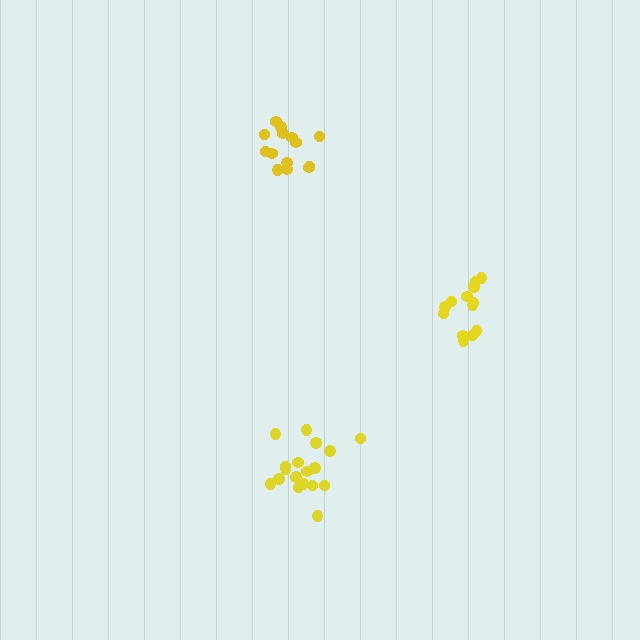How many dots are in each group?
Group 1: 18 dots, Group 2: 13 dots, Group 3: 14 dots (45 total).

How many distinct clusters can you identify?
There are 3 distinct clusters.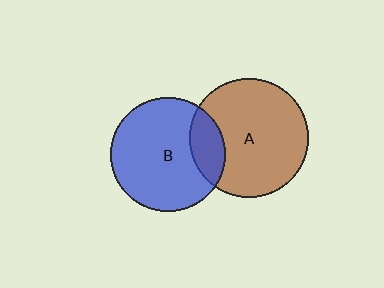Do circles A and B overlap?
Yes.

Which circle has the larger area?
Circle A (brown).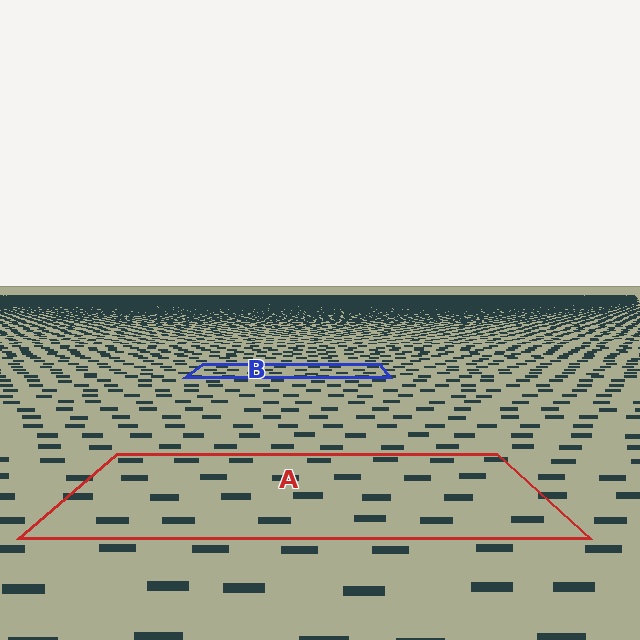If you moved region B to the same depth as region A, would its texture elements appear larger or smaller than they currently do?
They would appear larger. At a closer depth, the same texture elements are projected at a bigger on-screen size.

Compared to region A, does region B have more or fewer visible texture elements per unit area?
Region B has more texture elements per unit area — they are packed more densely because it is farther away.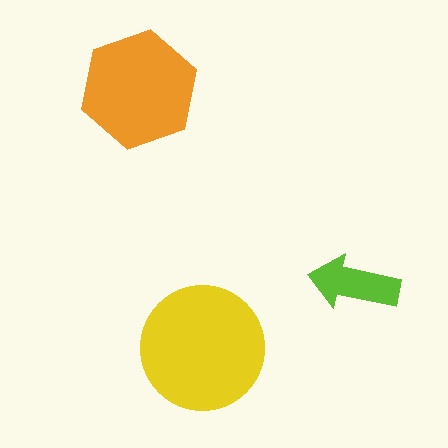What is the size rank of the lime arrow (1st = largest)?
3rd.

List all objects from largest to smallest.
The yellow circle, the orange hexagon, the lime arrow.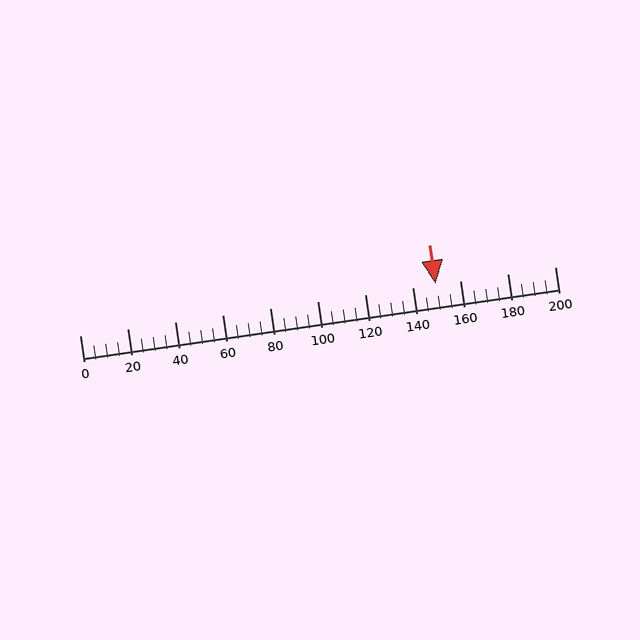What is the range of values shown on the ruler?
The ruler shows values from 0 to 200.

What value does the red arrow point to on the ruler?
The red arrow points to approximately 150.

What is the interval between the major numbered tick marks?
The major tick marks are spaced 20 units apart.